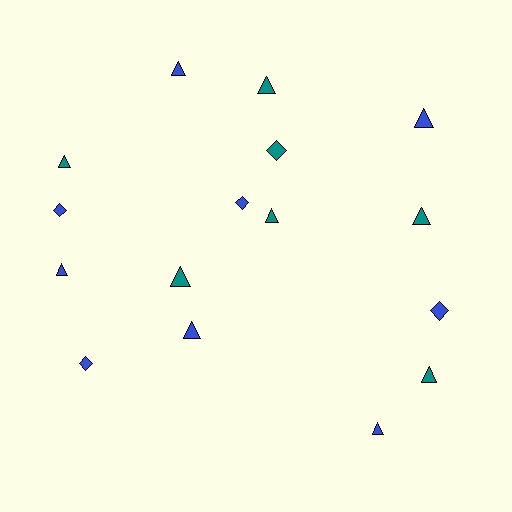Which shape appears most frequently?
Triangle, with 11 objects.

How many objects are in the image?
There are 16 objects.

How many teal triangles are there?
There are 6 teal triangles.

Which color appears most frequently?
Blue, with 9 objects.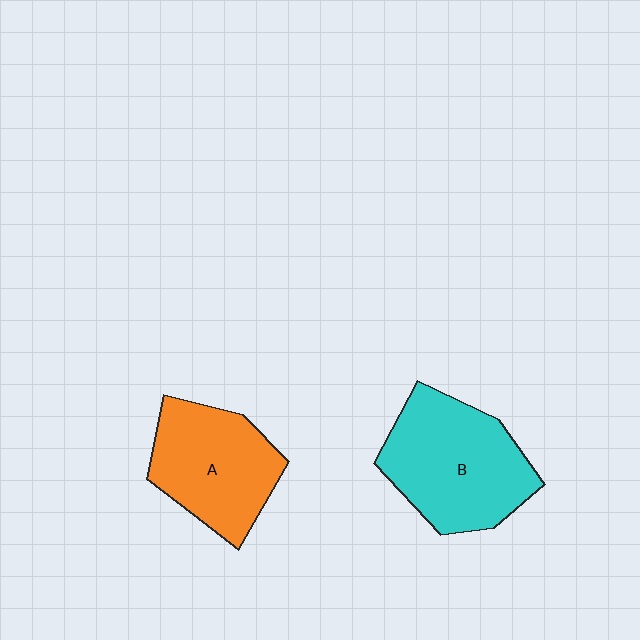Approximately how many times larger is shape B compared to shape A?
Approximately 1.2 times.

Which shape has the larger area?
Shape B (cyan).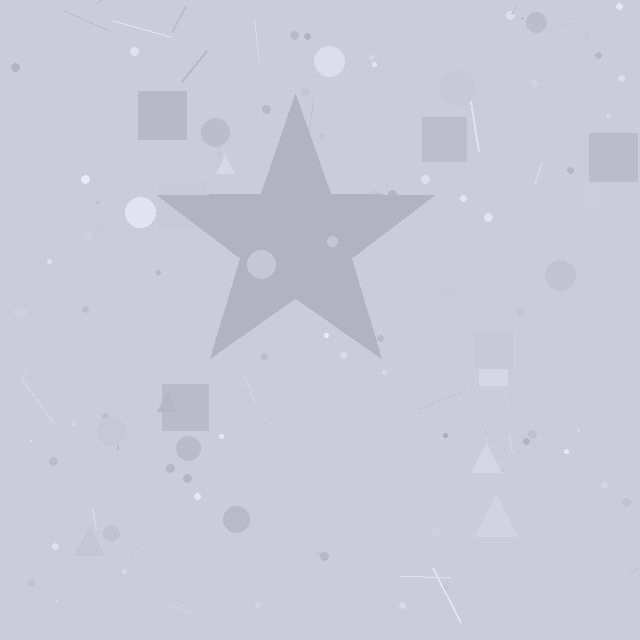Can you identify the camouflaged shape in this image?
The camouflaged shape is a star.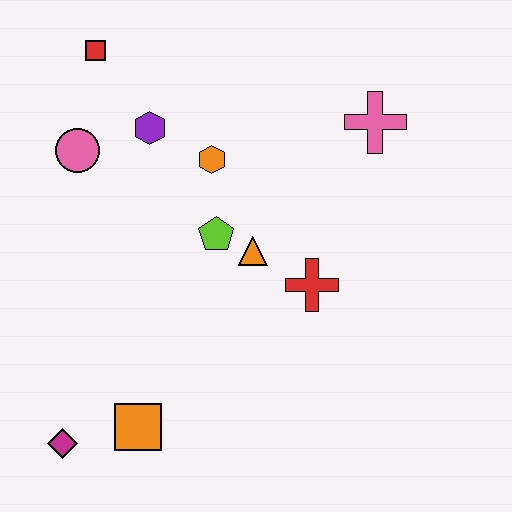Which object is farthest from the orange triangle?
The magenta diamond is farthest from the orange triangle.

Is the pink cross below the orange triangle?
No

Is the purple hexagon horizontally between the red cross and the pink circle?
Yes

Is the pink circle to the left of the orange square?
Yes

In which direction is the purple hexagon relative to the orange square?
The purple hexagon is above the orange square.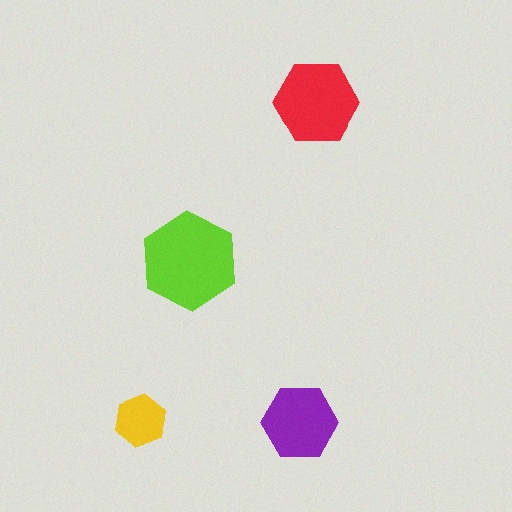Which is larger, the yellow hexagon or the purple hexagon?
The purple one.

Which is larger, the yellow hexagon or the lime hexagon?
The lime one.